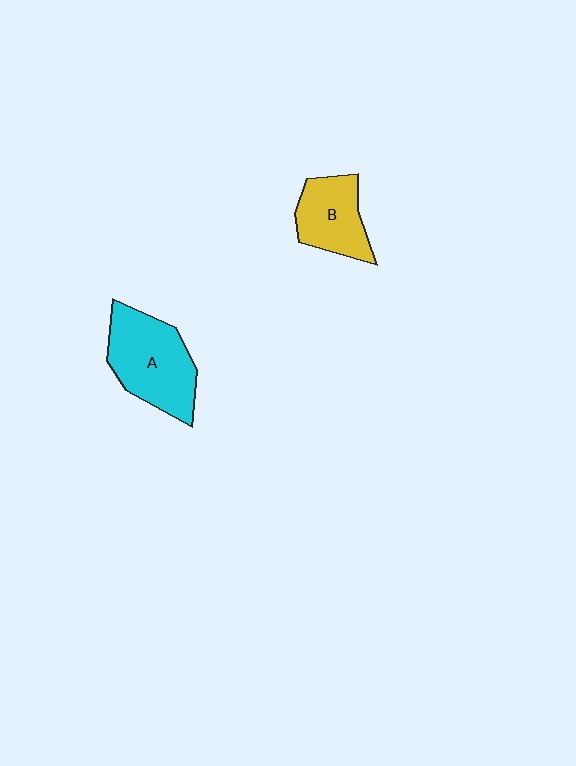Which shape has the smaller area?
Shape B (yellow).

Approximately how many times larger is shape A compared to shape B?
Approximately 1.4 times.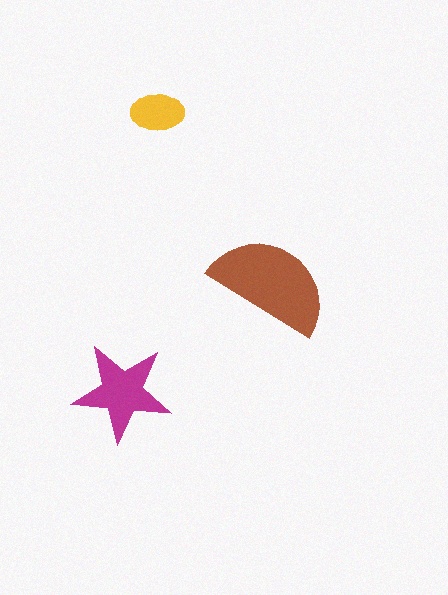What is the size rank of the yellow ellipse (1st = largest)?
3rd.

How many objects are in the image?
There are 3 objects in the image.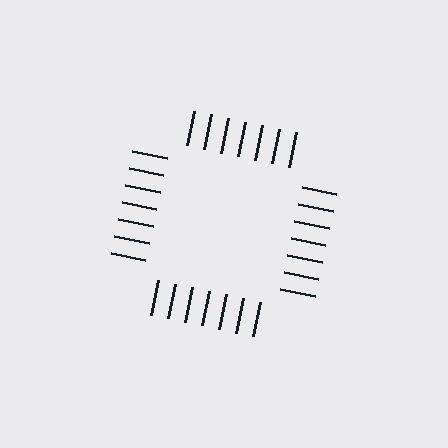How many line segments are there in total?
28 — 7 along each of the 4 edges.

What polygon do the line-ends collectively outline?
An illusory square — the line segments terminate on its edges but no continuous stroke is drawn.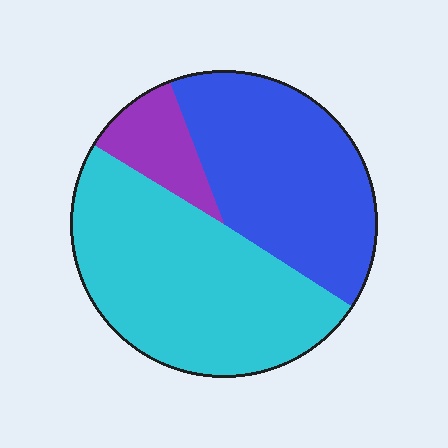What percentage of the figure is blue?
Blue takes up between a third and a half of the figure.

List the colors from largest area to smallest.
From largest to smallest: cyan, blue, purple.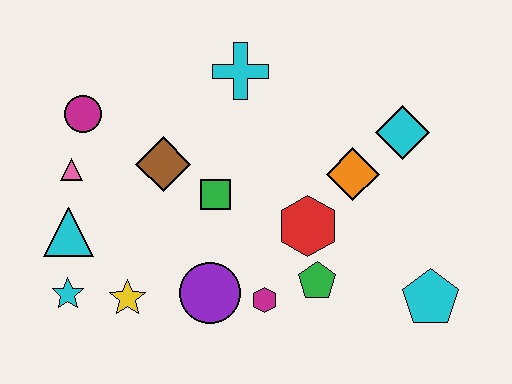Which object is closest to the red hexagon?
The green pentagon is closest to the red hexagon.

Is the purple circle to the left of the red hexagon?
Yes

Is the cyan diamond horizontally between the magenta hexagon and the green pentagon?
No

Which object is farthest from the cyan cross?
The cyan pentagon is farthest from the cyan cross.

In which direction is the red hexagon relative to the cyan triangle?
The red hexagon is to the right of the cyan triangle.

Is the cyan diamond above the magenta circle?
No